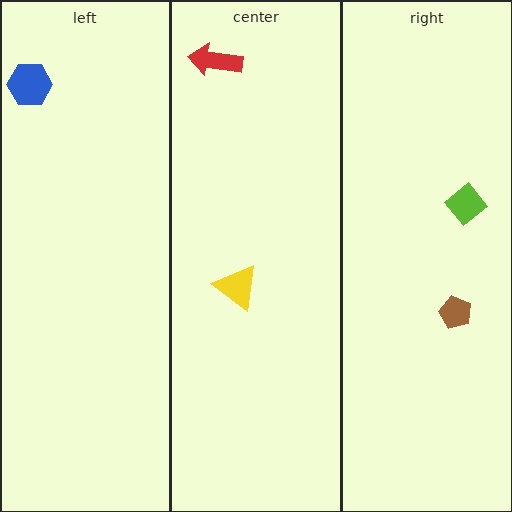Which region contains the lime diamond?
The right region.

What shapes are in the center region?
The yellow triangle, the red arrow.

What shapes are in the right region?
The lime diamond, the brown pentagon.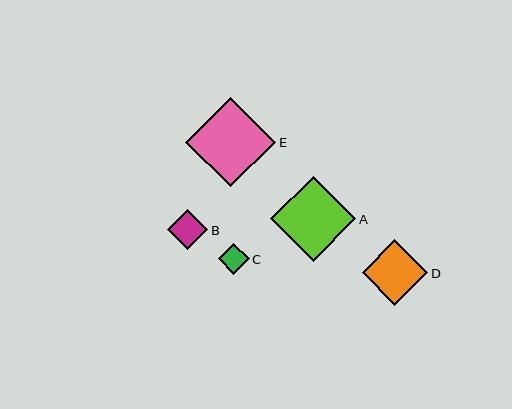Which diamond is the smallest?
Diamond C is the smallest with a size of approximately 31 pixels.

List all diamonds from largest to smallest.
From largest to smallest: E, A, D, B, C.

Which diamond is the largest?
Diamond E is the largest with a size of approximately 90 pixels.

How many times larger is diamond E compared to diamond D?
Diamond E is approximately 1.4 times the size of diamond D.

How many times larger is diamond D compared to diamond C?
Diamond D is approximately 2.1 times the size of diamond C.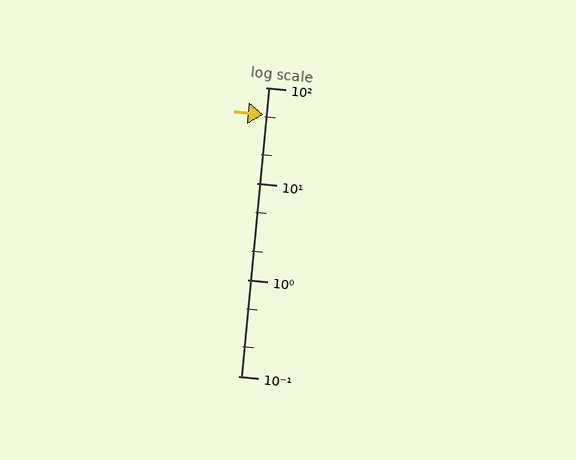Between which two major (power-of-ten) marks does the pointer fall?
The pointer is between 10 and 100.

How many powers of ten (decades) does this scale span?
The scale spans 3 decades, from 0.1 to 100.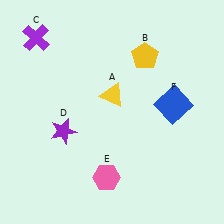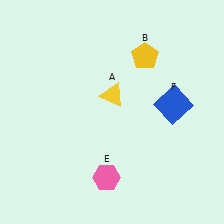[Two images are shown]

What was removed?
The purple star (D), the purple cross (C) were removed in Image 2.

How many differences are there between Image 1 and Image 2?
There are 2 differences between the two images.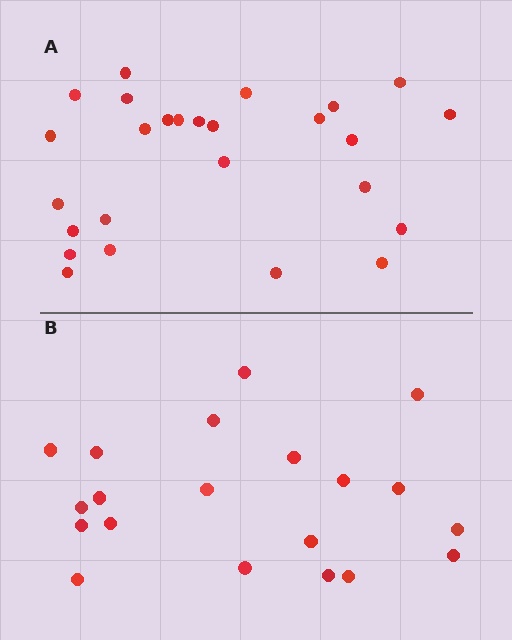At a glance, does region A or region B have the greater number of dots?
Region A (the top region) has more dots.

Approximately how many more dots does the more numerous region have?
Region A has about 6 more dots than region B.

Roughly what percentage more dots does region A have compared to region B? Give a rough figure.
About 30% more.